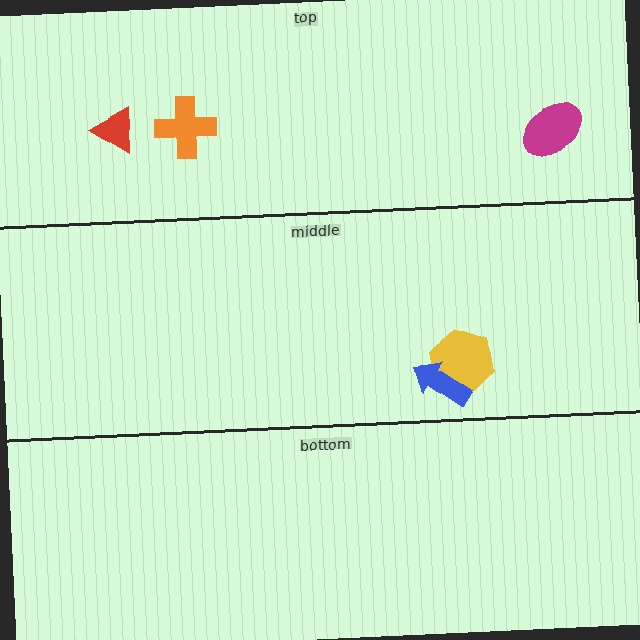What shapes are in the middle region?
The yellow hexagon, the blue arrow.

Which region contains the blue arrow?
The middle region.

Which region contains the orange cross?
The top region.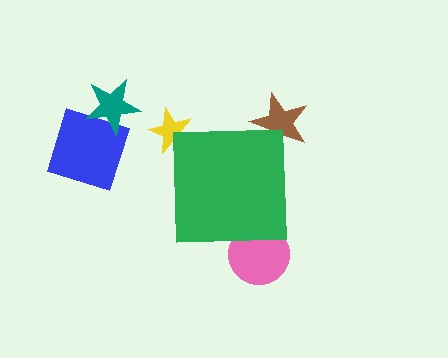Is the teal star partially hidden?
No, the teal star is fully visible.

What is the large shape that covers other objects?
A green square.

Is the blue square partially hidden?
No, the blue square is fully visible.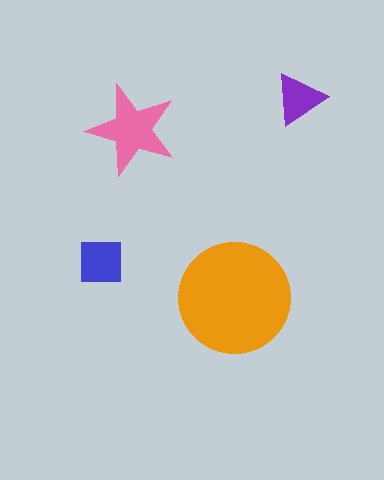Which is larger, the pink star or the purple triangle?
The pink star.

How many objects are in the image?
There are 4 objects in the image.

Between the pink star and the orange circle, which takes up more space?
The orange circle.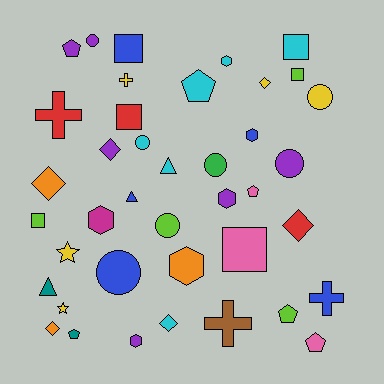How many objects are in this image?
There are 40 objects.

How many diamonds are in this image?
There are 6 diamonds.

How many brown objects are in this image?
There is 1 brown object.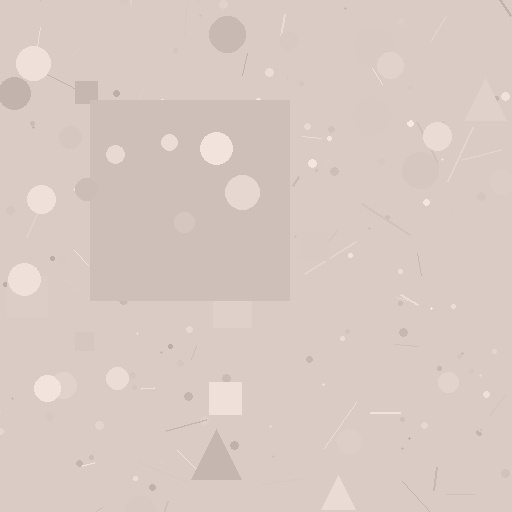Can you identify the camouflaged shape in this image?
The camouflaged shape is a square.